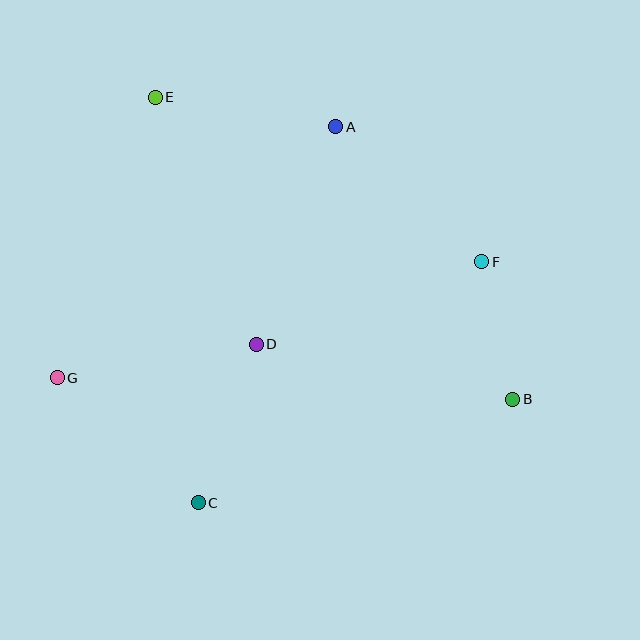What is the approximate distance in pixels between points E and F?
The distance between E and F is approximately 365 pixels.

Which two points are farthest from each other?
Points B and E are farthest from each other.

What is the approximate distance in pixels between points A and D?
The distance between A and D is approximately 231 pixels.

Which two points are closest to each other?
Points B and F are closest to each other.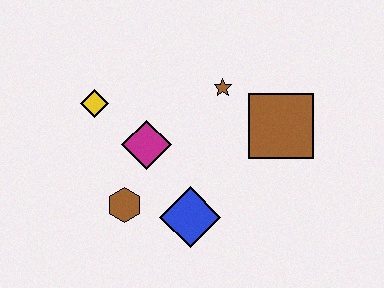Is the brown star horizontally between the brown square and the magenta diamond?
Yes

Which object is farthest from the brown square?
The yellow diamond is farthest from the brown square.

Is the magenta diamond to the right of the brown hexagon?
Yes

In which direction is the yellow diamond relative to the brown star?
The yellow diamond is to the left of the brown star.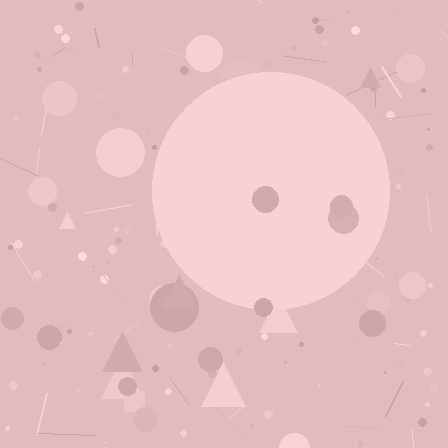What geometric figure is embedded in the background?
A circle is embedded in the background.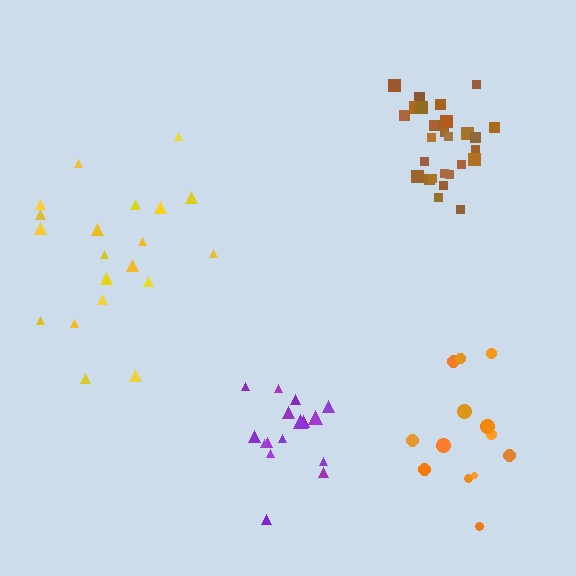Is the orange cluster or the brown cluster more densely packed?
Brown.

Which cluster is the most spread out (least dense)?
Yellow.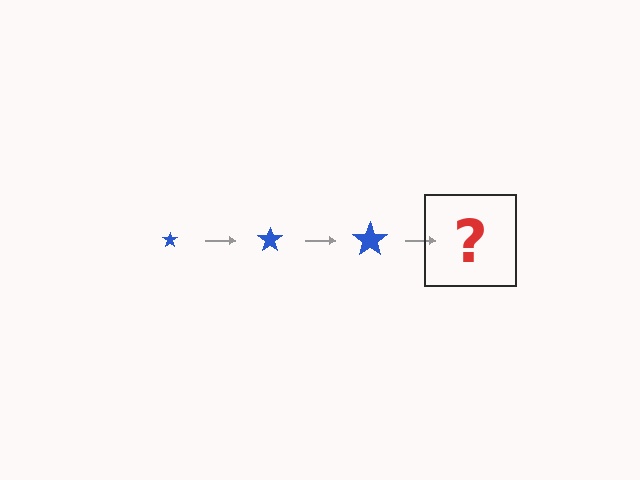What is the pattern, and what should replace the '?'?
The pattern is that the star gets progressively larger each step. The '?' should be a blue star, larger than the previous one.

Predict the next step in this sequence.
The next step is a blue star, larger than the previous one.